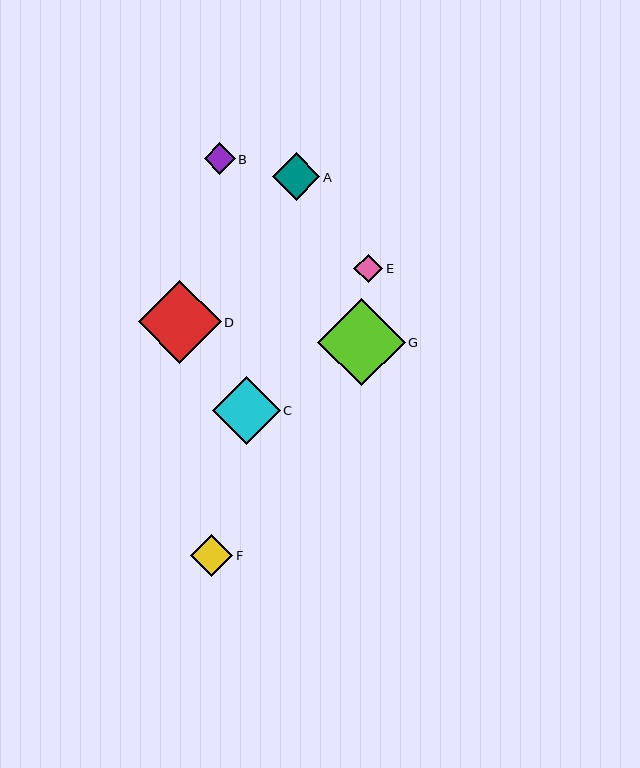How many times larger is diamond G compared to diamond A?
Diamond G is approximately 1.8 times the size of diamond A.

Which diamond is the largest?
Diamond G is the largest with a size of approximately 88 pixels.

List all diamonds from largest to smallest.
From largest to smallest: G, D, C, A, F, B, E.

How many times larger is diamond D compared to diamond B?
Diamond D is approximately 2.7 times the size of diamond B.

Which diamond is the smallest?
Diamond E is the smallest with a size of approximately 29 pixels.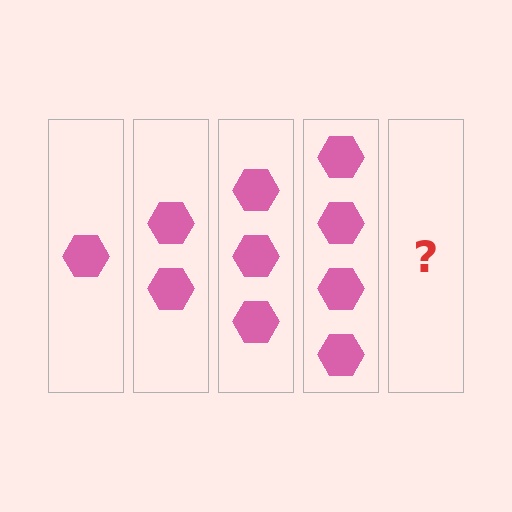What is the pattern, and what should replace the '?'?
The pattern is that each step adds one more hexagon. The '?' should be 5 hexagons.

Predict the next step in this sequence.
The next step is 5 hexagons.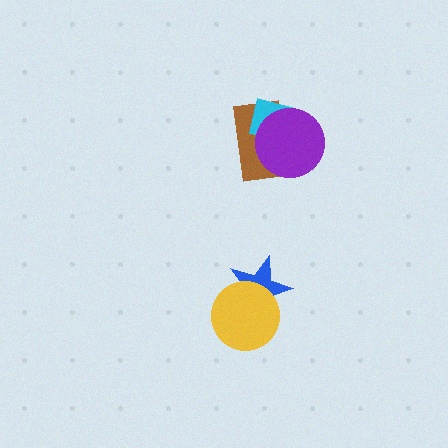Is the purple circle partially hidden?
No, no other shape covers it.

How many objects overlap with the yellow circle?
1 object overlaps with the yellow circle.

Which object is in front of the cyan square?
The purple circle is in front of the cyan square.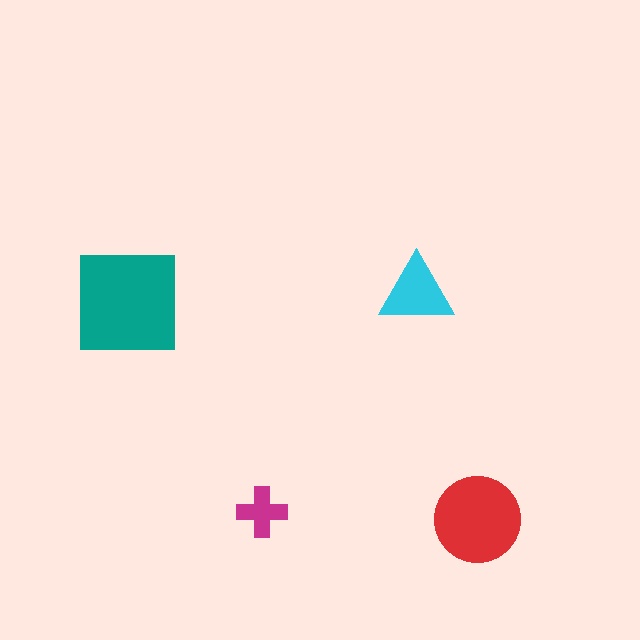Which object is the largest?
The teal square.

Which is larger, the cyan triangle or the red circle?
The red circle.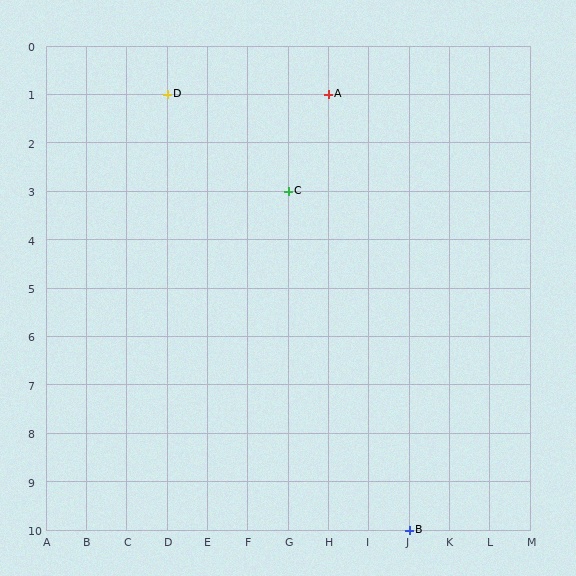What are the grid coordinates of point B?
Point B is at grid coordinates (J, 10).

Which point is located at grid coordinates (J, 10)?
Point B is at (J, 10).